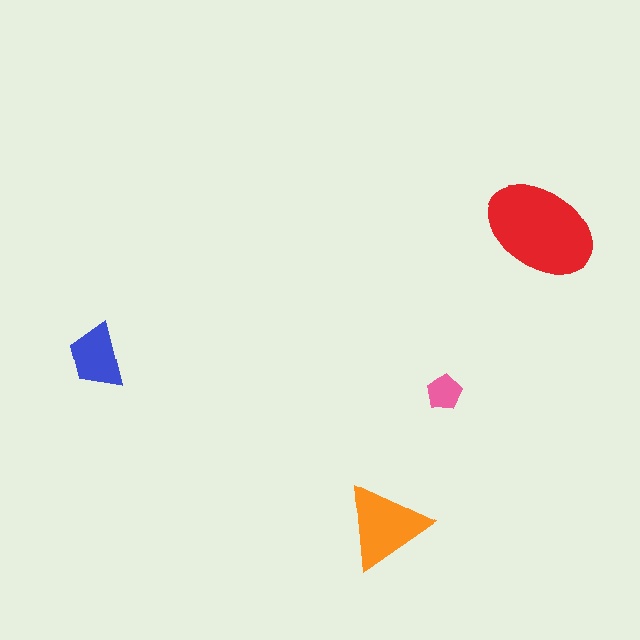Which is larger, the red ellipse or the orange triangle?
The red ellipse.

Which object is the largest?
The red ellipse.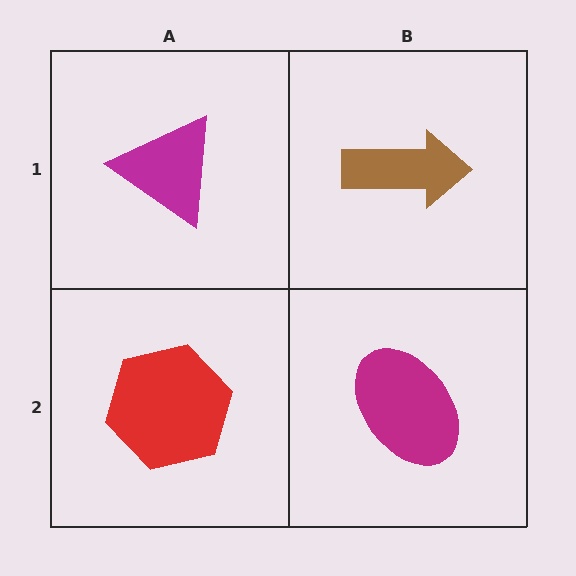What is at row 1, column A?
A magenta triangle.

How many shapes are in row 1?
2 shapes.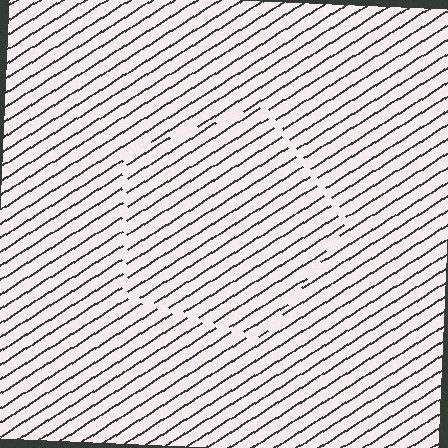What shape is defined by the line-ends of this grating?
An illusory pentagon. The interior of the shape contains the same grating, shifted by half a period — the contour is defined by the phase discontinuity where line-ends from the inner and outer gratings abut.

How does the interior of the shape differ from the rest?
The interior of the shape contains the same grating, shifted by half a period — the contour is defined by the phase discontinuity where line-ends from the inner and outer gratings abut.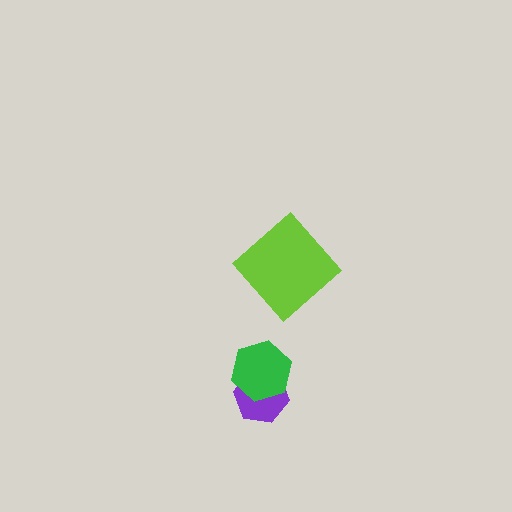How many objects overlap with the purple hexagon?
1 object overlaps with the purple hexagon.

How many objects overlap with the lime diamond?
0 objects overlap with the lime diamond.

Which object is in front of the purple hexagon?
The green hexagon is in front of the purple hexagon.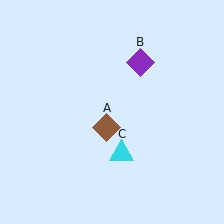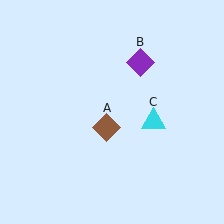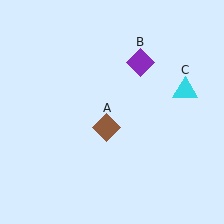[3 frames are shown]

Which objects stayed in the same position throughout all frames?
Brown diamond (object A) and purple diamond (object B) remained stationary.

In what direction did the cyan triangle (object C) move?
The cyan triangle (object C) moved up and to the right.